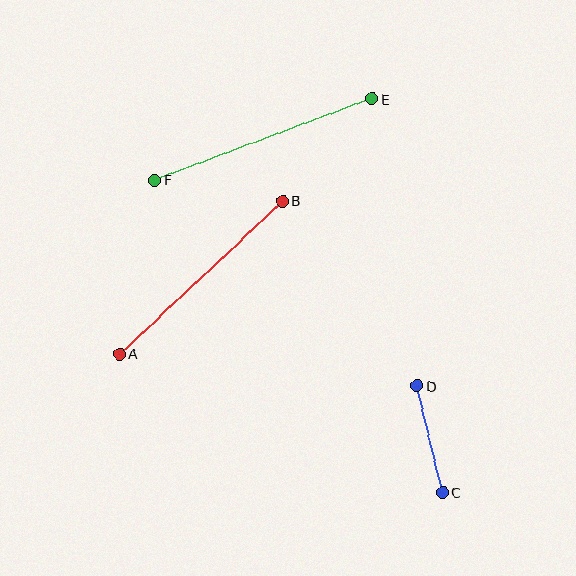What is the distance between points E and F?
The distance is approximately 232 pixels.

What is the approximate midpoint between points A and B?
The midpoint is at approximately (201, 277) pixels.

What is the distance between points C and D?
The distance is approximately 110 pixels.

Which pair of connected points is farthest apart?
Points E and F are farthest apart.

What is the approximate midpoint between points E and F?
The midpoint is at approximately (263, 140) pixels.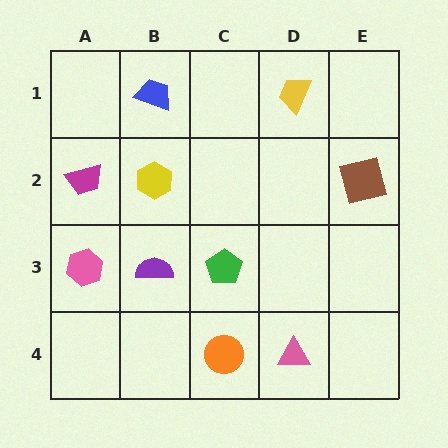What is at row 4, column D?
A pink triangle.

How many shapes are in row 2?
3 shapes.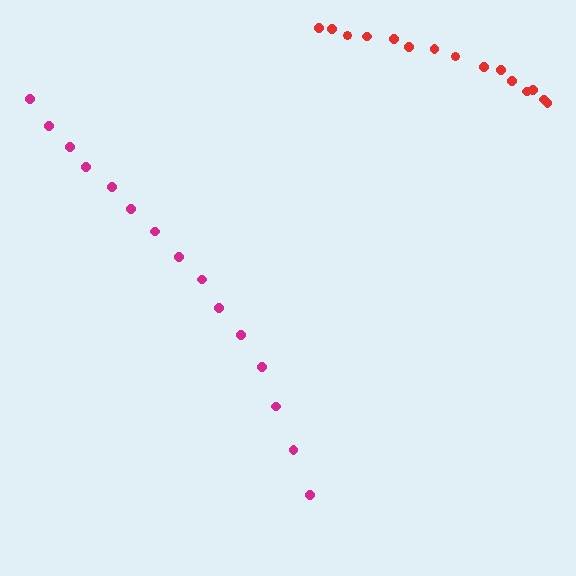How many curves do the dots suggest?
There are 2 distinct paths.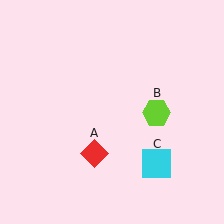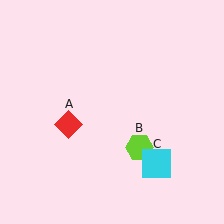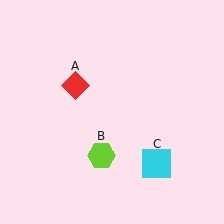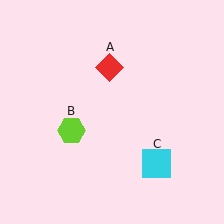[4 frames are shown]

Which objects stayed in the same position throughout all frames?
Cyan square (object C) remained stationary.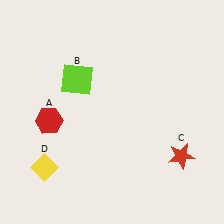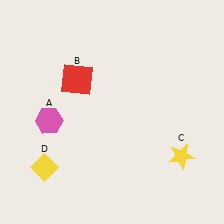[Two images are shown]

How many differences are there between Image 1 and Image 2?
There are 3 differences between the two images.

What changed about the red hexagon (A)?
In Image 1, A is red. In Image 2, it changed to pink.